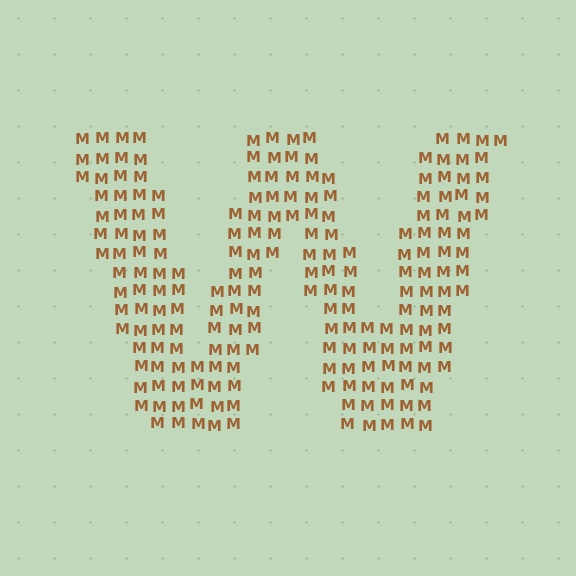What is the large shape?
The large shape is the letter W.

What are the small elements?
The small elements are letter M's.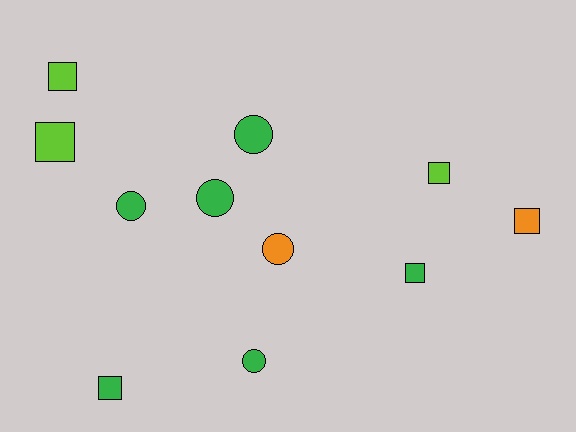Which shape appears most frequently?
Square, with 6 objects.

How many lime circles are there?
There are no lime circles.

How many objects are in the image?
There are 11 objects.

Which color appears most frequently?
Green, with 6 objects.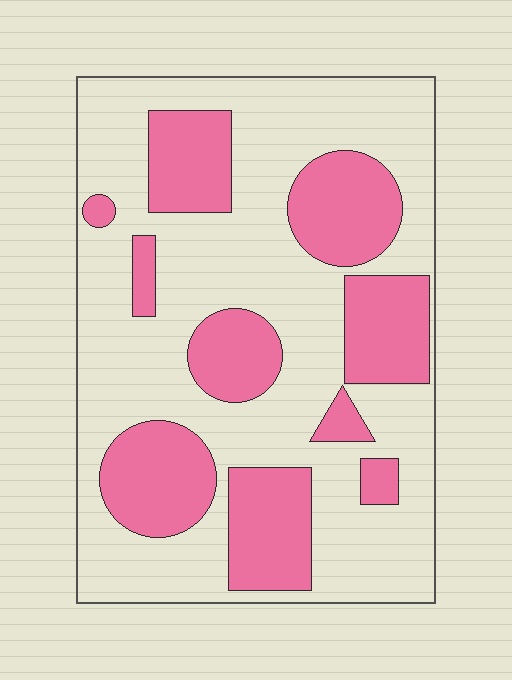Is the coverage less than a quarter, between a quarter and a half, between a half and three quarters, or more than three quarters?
Between a quarter and a half.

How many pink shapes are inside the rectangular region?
10.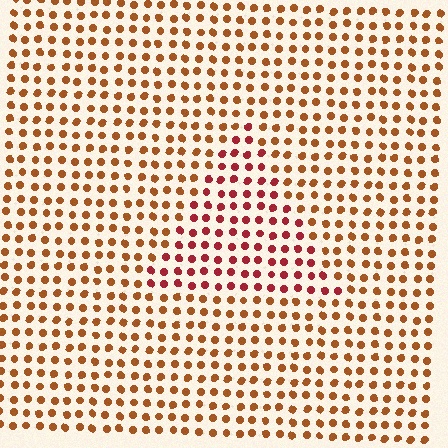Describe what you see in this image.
The image is filled with small brown elements in a uniform arrangement. A triangle-shaped region is visible where the elements are tinted to a slightly different hue, forming a subtle color boundary.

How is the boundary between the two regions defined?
The boundary is defined purely by a slight shift in hue (about 32 degrees). Spacing, size, and orientation are identical on both sides.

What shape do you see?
I see a triangle.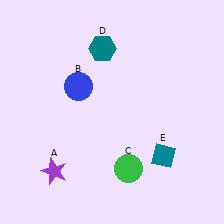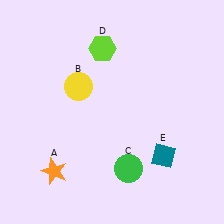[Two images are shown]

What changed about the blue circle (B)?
In Image 1, B is blue. In Image 2, it changed to yellow.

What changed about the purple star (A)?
In Image 1, A is purple. In Image 2, it changed to orange.